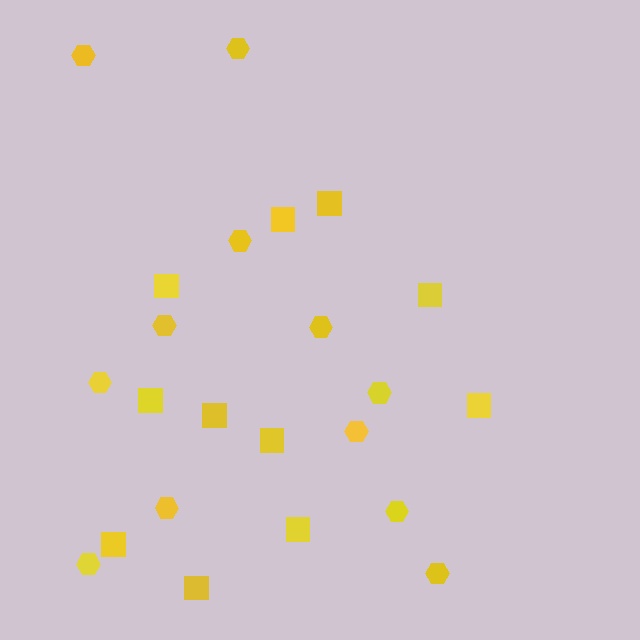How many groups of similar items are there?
There are 2 groups: one group of squares (11) and one group of hexagons (12).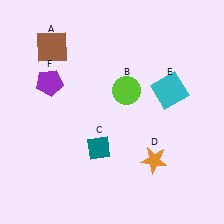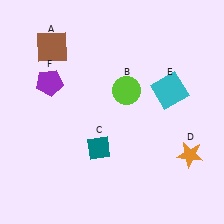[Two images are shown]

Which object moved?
The orange star (D) moved right.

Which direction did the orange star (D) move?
The orange star (D) moved right.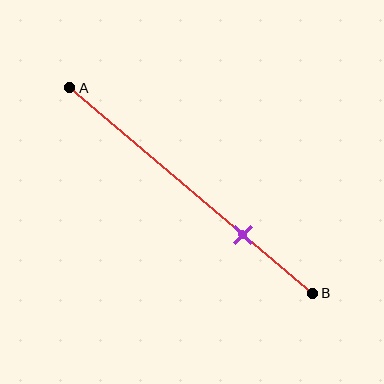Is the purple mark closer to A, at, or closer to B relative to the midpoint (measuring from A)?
The purple mark is closer to point B than the midpoint of segment AB.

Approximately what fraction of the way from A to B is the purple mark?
The purple mark is approximately 70% of the way from A to B.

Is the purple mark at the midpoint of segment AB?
No, the mark is at about 70% from A, not at the 50% midpoint.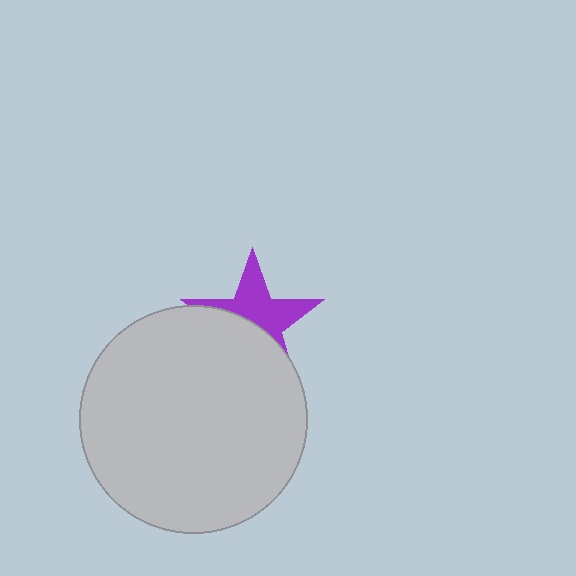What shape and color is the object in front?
The object in front is a light gray circle.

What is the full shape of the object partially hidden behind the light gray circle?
The partially hidden object is a purple star.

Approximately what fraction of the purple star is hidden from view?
Roughly 50% of the purple star is hidden behind the light gray circle.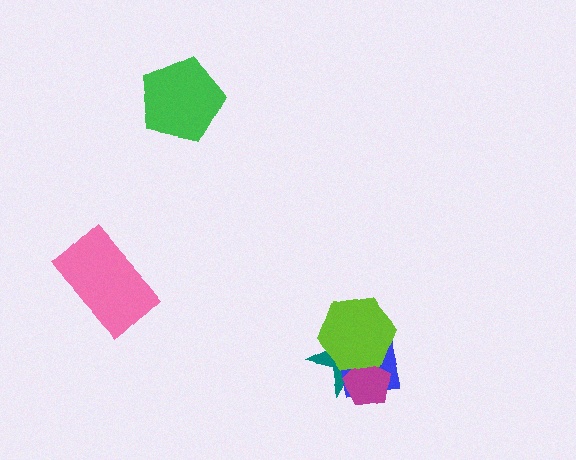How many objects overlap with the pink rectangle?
0 objects overlap with the pink rectangle.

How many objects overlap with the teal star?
3 objects overlap with the teal star.